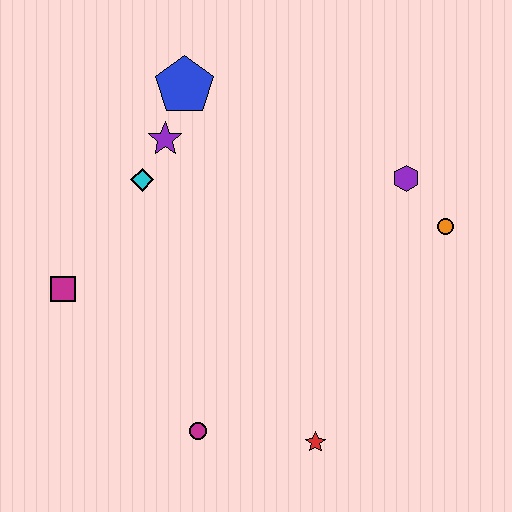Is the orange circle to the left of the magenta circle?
No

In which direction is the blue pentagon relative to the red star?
The blue pentagon is above the red star.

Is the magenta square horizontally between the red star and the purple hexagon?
No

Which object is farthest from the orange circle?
The magenta square is farthest from the orange circle.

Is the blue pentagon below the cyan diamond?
No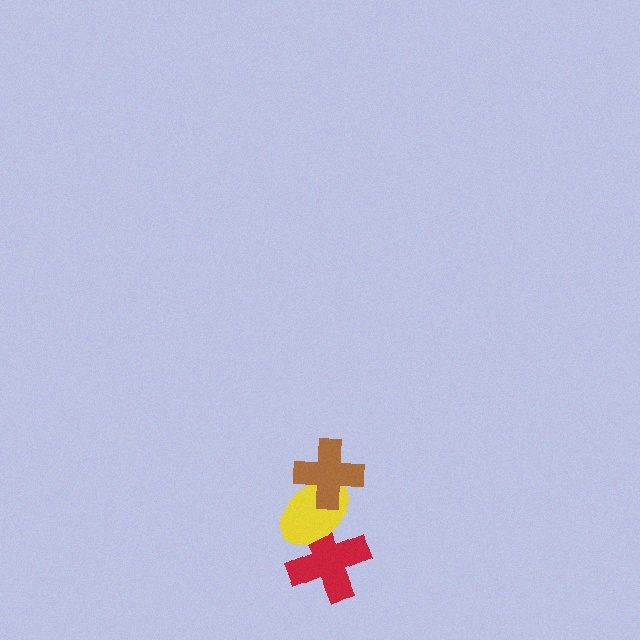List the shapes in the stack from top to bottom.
From top to bottom: the brown cross, the yellow ellipse, the red cross.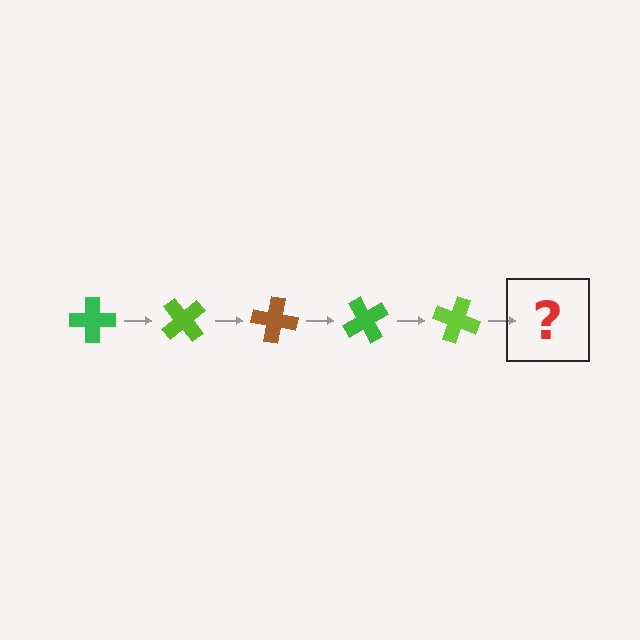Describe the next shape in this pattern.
It should be a brown cross, rotated 250 degrees from the start.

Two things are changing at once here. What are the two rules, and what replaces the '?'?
The two rules are that it rotates 50 degrees each step and the color cycles through green, lime, and brown. The '?' should be a brown cross, rotated 250 degrees from the start.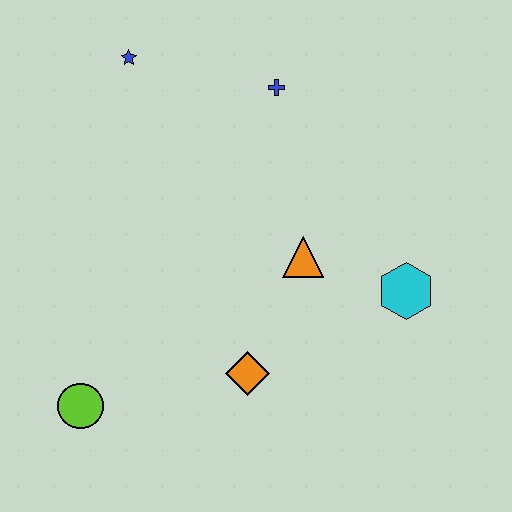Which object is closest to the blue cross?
The blue star is closest to the blue cross.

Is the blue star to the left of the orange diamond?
Yes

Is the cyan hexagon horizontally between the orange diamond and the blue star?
No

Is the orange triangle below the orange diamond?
No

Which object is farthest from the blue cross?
The lime circle is farthest from the blue cross.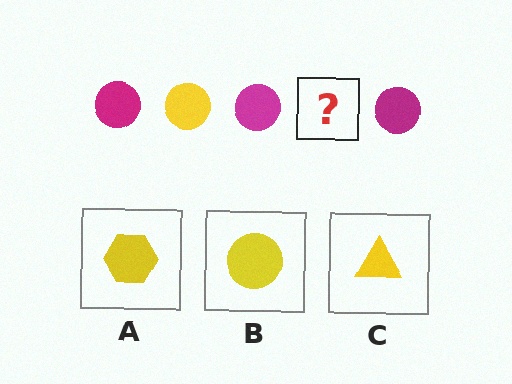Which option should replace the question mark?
Option B.